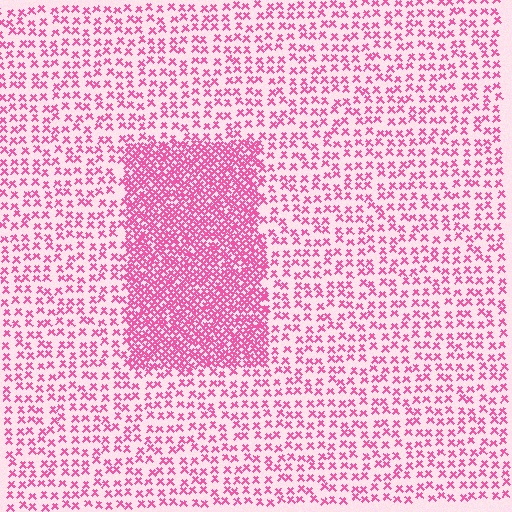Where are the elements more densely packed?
The elements are more densely packed inside the rectangle boundary.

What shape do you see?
I see a rectangle.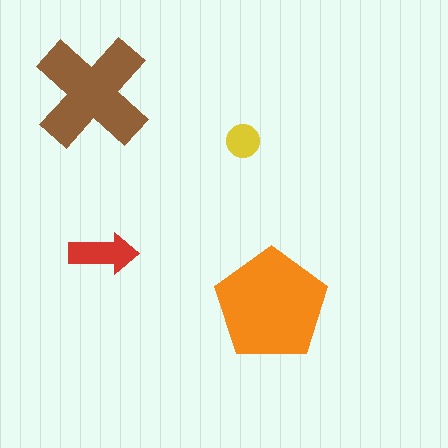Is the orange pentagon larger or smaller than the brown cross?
Larger.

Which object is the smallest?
The yellow circle.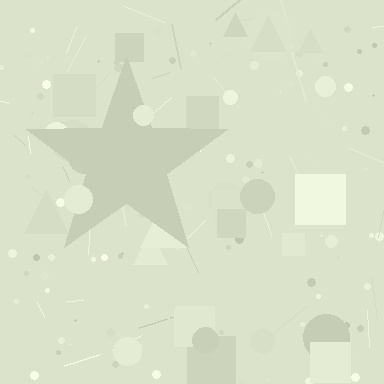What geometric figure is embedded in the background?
A star is embedded in the background.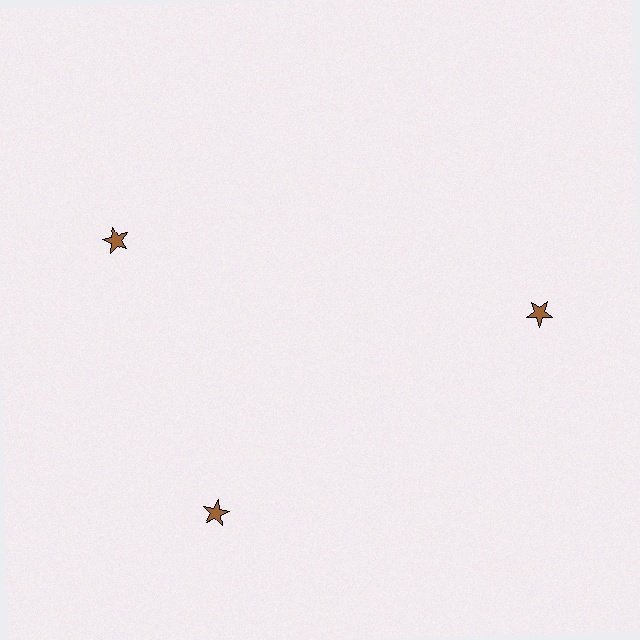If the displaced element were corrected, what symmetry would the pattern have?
It would have 3-fold rotational symmetry — the pattern would map onto itself every 120 degrees.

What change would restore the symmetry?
The symmetry would be restored by rotating it back into even spacing with its neighbors so that all 3 stars sit at equal angles and equal distance from the center.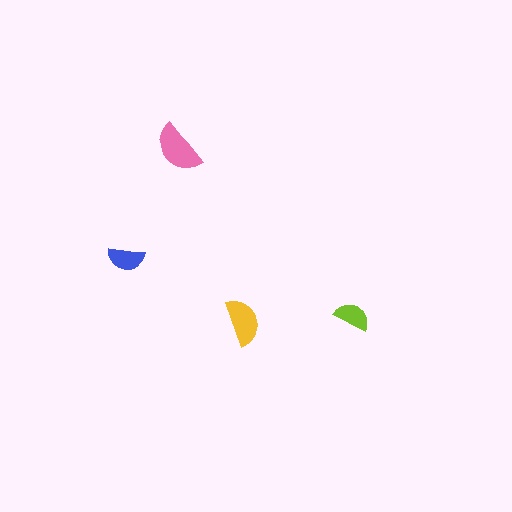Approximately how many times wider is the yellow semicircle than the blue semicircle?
About 1.5 times wider.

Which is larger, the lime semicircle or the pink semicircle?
The pink one.